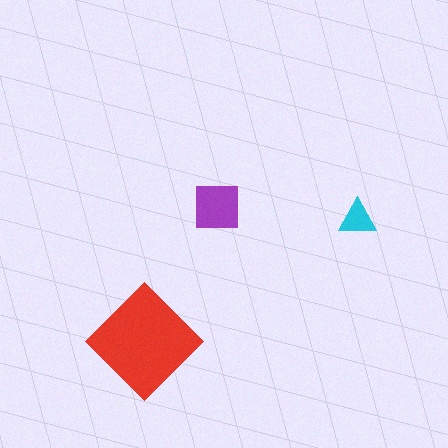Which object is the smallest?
The cyan triangle.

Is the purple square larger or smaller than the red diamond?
Smaller.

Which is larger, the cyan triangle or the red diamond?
The red diamond.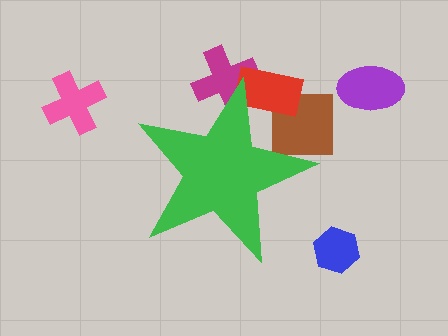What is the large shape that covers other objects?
A green star.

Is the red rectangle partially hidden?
Yes, the red rectangle is partially hidden behind the green star.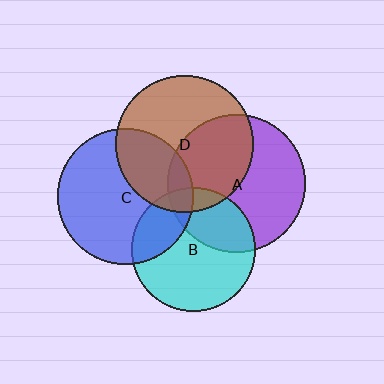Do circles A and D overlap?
Yes.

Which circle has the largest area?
Circle A (purple).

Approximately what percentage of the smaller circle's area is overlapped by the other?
Approximately 40%.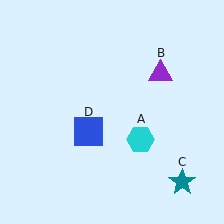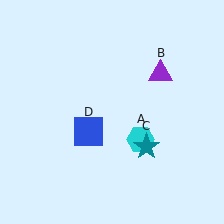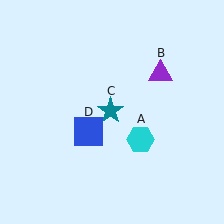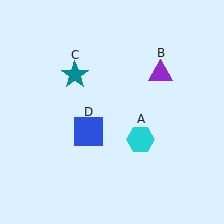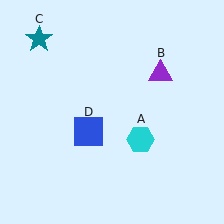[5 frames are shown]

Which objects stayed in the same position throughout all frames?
Cyan hexagon (object A) and purple triangle (object B) and blue square (object D) remained stationary.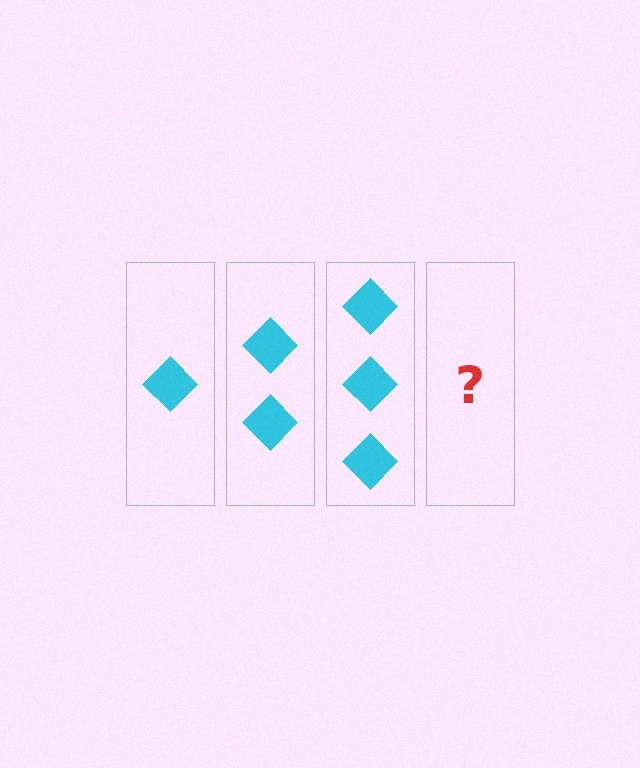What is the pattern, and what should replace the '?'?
The pattern is that each step adds one more diamond. The '?' should be 4 diamonds.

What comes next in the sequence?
The next element should be 4 diamonds.